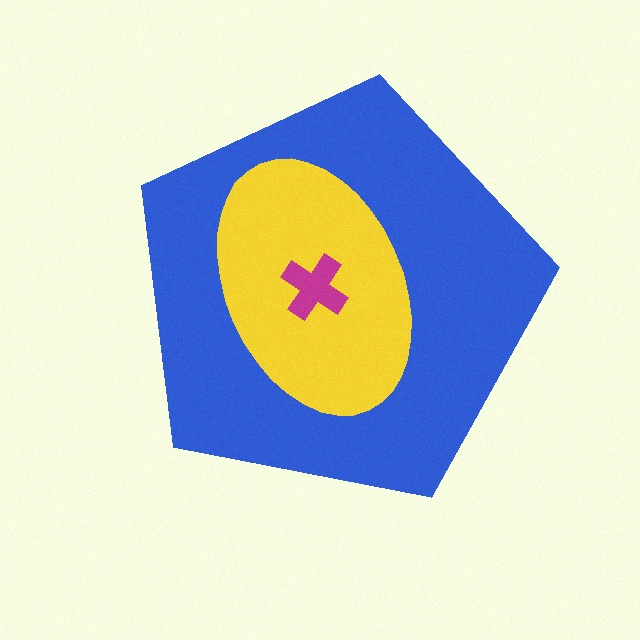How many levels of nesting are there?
3.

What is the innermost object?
The magenta cross.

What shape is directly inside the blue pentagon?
The yellow ellipse.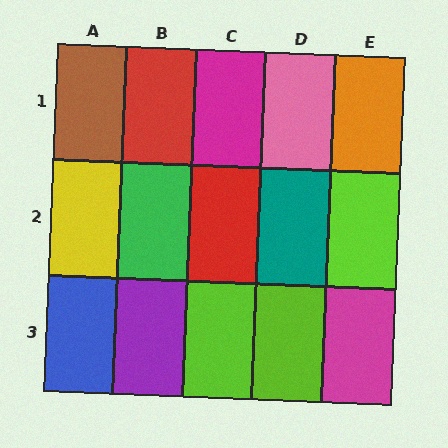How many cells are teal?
1 cell is teal.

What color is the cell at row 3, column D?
Lime.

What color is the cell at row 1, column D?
Pink.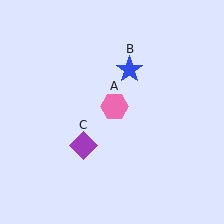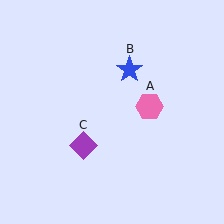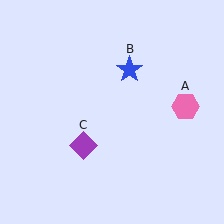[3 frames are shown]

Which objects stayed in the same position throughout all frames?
Blue star (object B) and purple diamond (object C) remained stationary.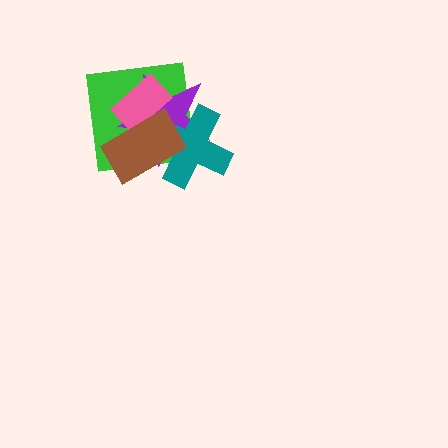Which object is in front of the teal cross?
The brown rectangle is in front of the teal cross.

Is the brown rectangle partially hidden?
No, no other shape covers it.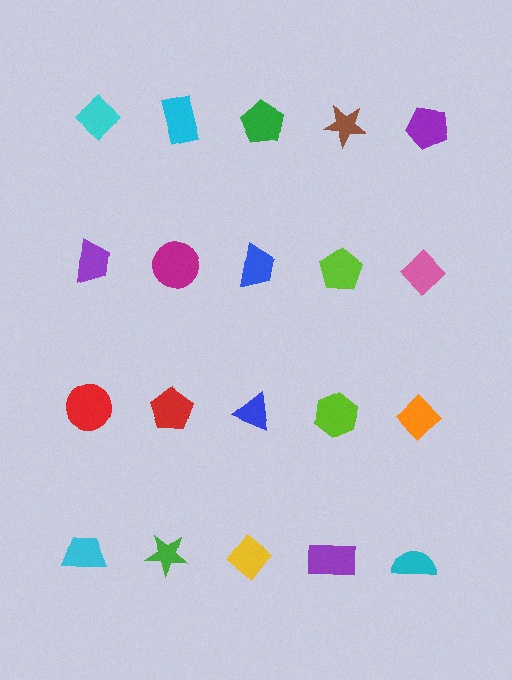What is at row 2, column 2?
A magenta circle.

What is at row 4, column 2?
A green star.